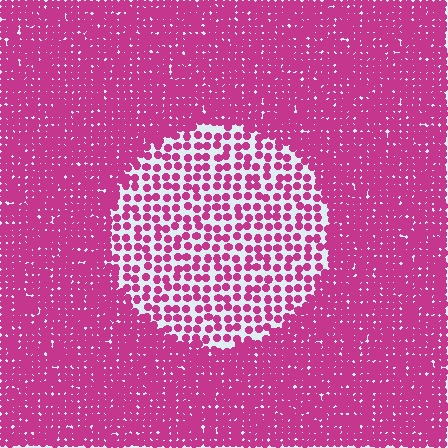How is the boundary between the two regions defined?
The boundary is defined by a change in element density (approximately 2.4x ratio). All elements are the same color, size, and shape.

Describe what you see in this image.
The image contains small magenta elements arranged at two different densities. A circle-shaped region is visible where the elements are less densely packed than the surrounding area.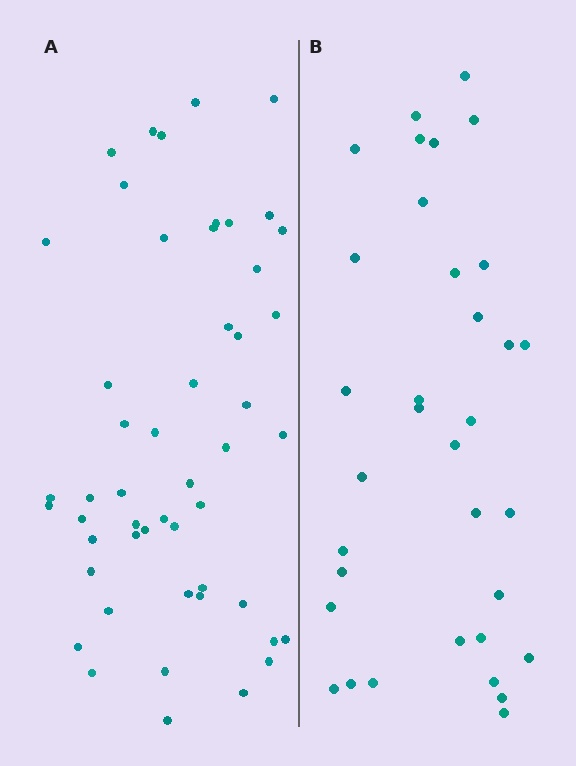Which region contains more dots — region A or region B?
Region A (the left region) has more dots.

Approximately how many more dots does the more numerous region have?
Region A has approximately 15 more dots than region B.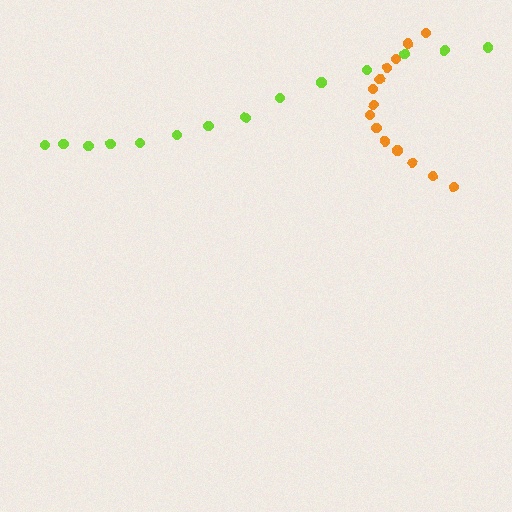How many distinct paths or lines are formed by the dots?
There are 2 distinct paths.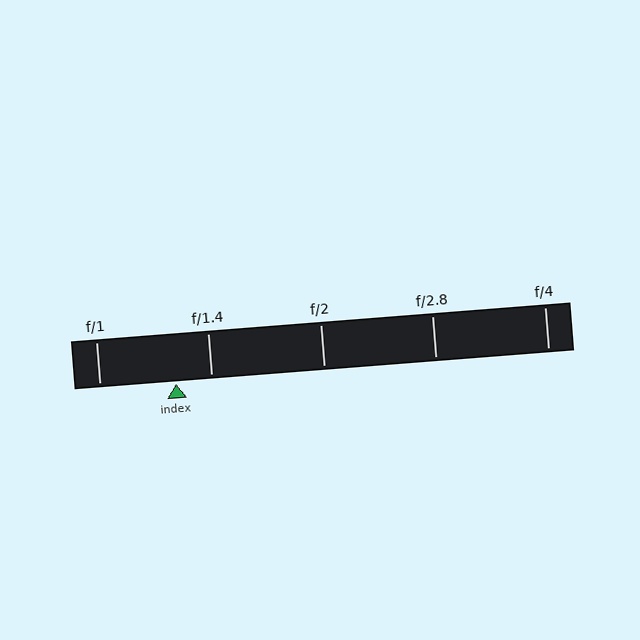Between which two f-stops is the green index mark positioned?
The index mark is between f/1 and f/1.4.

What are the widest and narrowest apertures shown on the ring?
The widest aperture shown is f/1 and the narrowest is f/4.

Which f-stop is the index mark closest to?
The index mark is closest to f/1.4.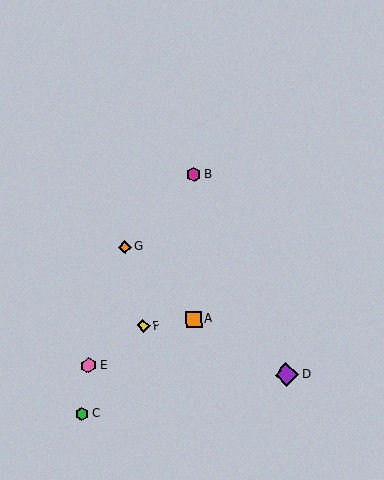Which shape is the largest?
The purple diamond (labeled D) is the largest.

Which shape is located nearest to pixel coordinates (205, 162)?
The magenta hexagon (labeled B) at (194, 174) is nearest to that location.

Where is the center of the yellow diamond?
The center of the yellow diamond is at (144, 326).